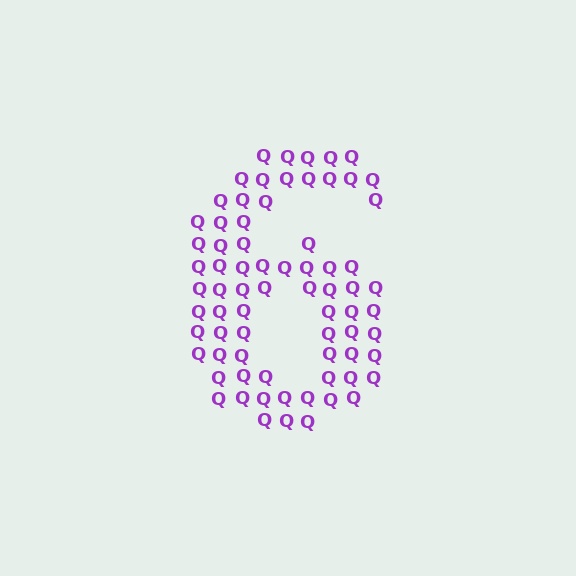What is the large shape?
The large shape is the digit 6.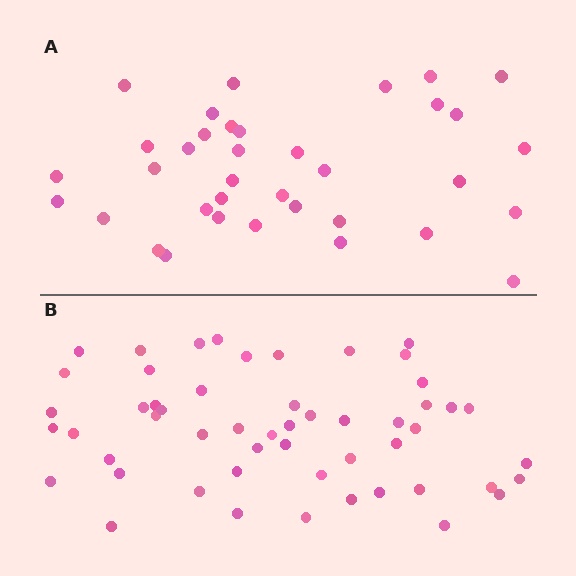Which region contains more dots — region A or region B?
Region B (the bottom region) has more dots.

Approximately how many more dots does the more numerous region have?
Region B has approximately 15 more dots than region A.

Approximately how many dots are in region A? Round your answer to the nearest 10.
About 40 dots. (The exact count is 36, which rounds to 40.)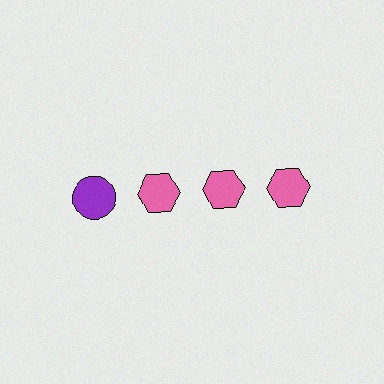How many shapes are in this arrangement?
There are 4 shapes arranged in a grid pattern.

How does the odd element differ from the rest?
It differs in both color (purple instead of pink) and shape (circle instead of hexagon).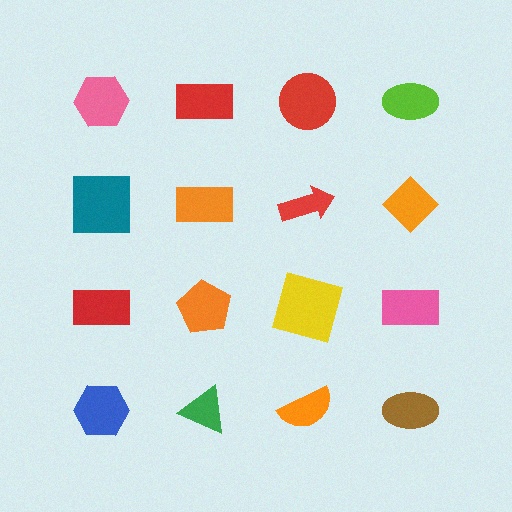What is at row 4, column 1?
A blue hexagon.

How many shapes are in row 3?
4 shapes.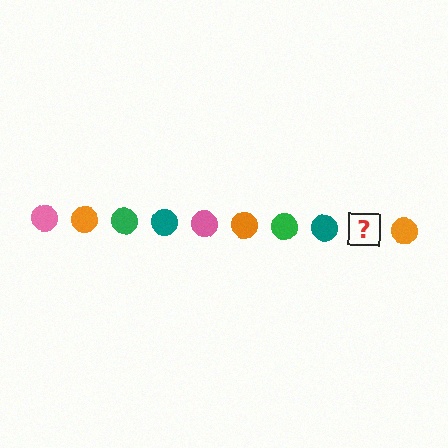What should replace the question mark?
The question mark should be replaced with a pink circle.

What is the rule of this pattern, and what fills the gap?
The rule is that the pattern cycles through pink, orange, green, teal circles. The gap should be filled with a pink circle.